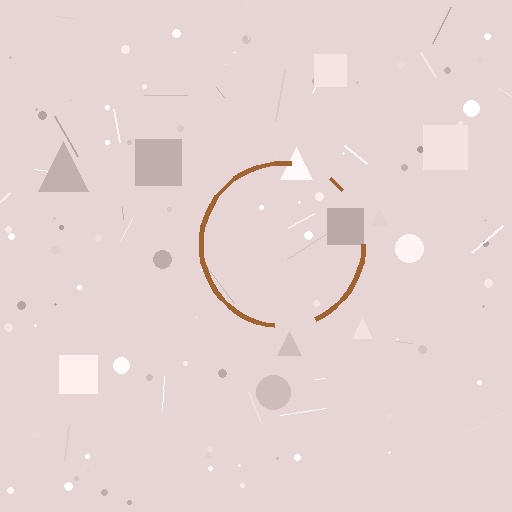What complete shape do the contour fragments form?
The contour fragments form a circle.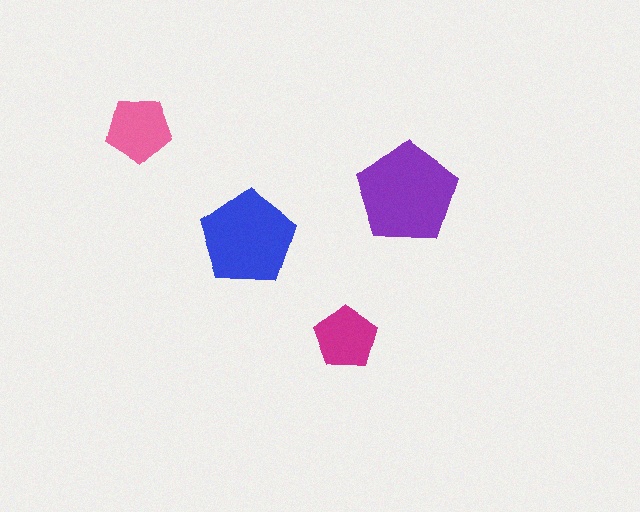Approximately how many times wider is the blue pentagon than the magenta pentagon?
About 1.5 times wider.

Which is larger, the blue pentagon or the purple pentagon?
The purple one.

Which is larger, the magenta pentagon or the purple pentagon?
The purple one.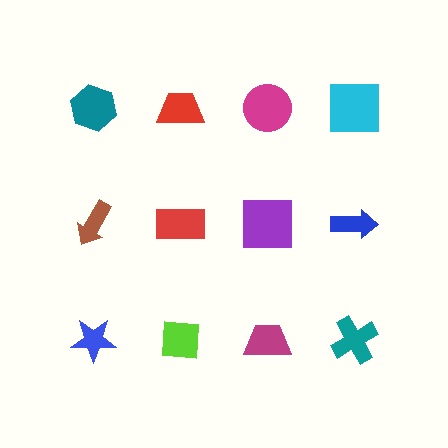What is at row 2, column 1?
A brown arrow.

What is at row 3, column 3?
A magenta trapezoid.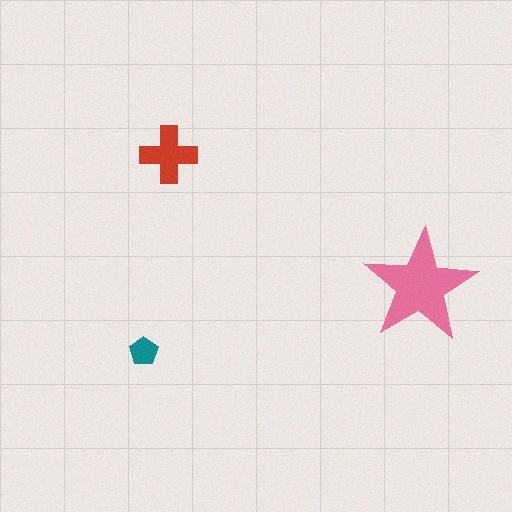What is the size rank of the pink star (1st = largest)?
1st.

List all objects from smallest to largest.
The teal pentagon, the red cross, the pink star.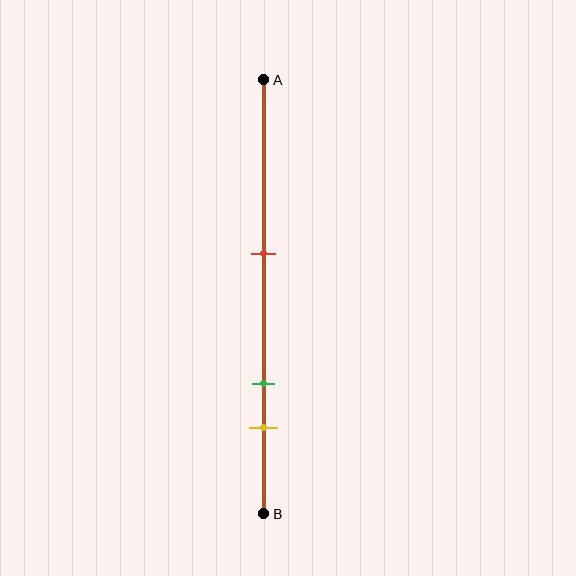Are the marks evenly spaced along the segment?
No, the marks are not evenly spaced.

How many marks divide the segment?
There are 3 marks dividing the segment.